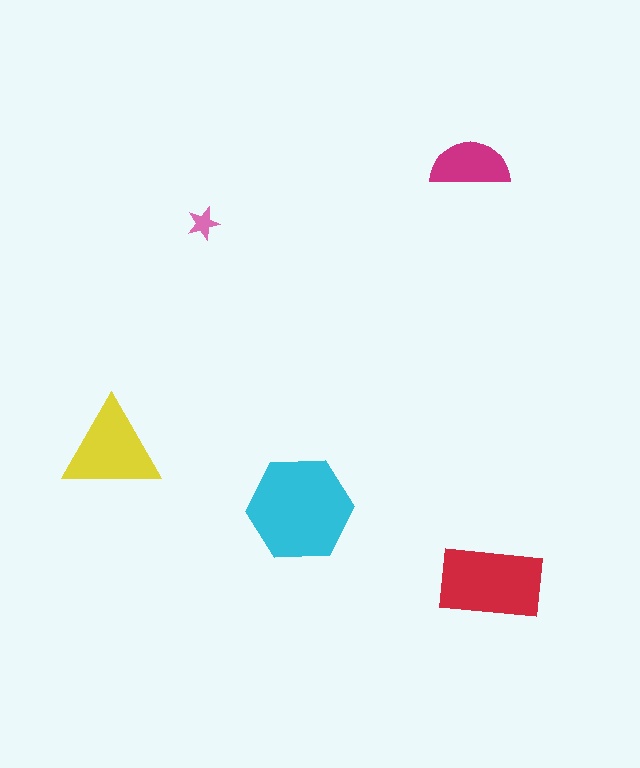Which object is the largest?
The cyan hexagon.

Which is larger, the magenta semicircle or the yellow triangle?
The yellow triangle.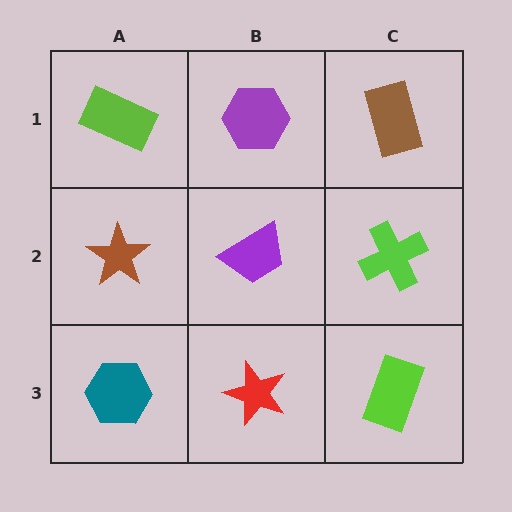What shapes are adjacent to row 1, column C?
A lime cross (row 2, column C), a purple hexagon (row 1, column B).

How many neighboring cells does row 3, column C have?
2.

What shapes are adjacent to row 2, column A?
A lime rectangle (row 1, column A), a teal hexagon (row 3, column A), a purple trapezoid (row 2, column B).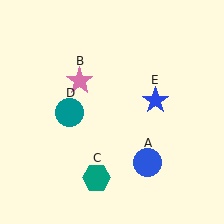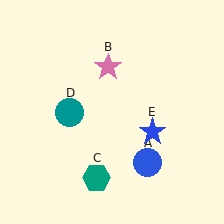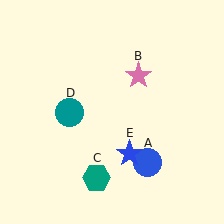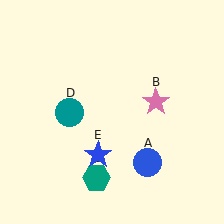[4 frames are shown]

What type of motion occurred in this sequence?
The pink star (object B), blue star (object E) rotated clockwise around the center of the scene.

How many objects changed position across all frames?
2 objects changed position: pink star (object B), blue star (object E).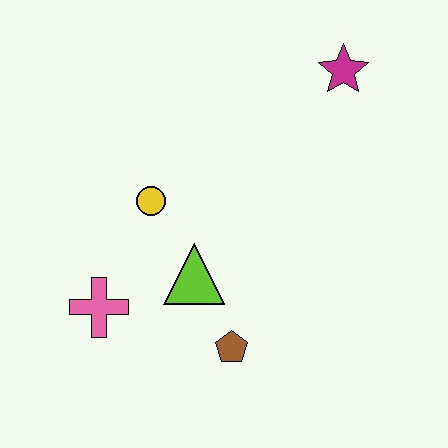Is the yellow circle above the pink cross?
Yes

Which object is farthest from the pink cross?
The magenta star is farthest from the pink cross.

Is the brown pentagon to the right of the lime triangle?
Yes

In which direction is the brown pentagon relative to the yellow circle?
The brown pentagon is below the yellow circle.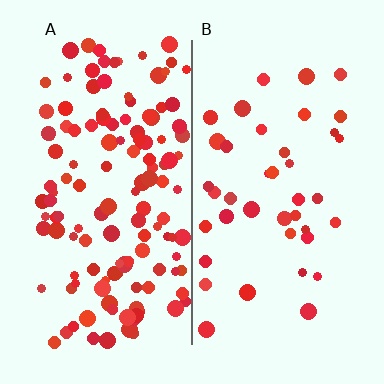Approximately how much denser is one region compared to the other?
Approximately 3.3× — region A over region B.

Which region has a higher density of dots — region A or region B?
A (the left).